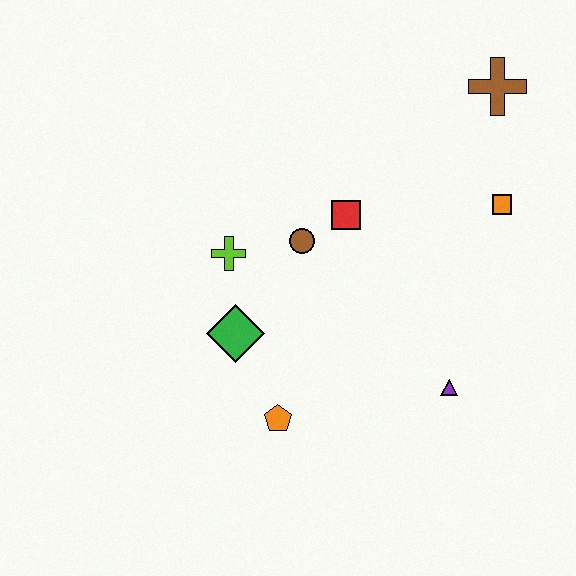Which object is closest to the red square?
The brown circle is closest to the red square.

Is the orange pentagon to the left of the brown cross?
Yes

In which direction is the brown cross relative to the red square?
The brown cross is to the right of the red square.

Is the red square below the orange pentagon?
No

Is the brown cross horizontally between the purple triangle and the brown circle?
No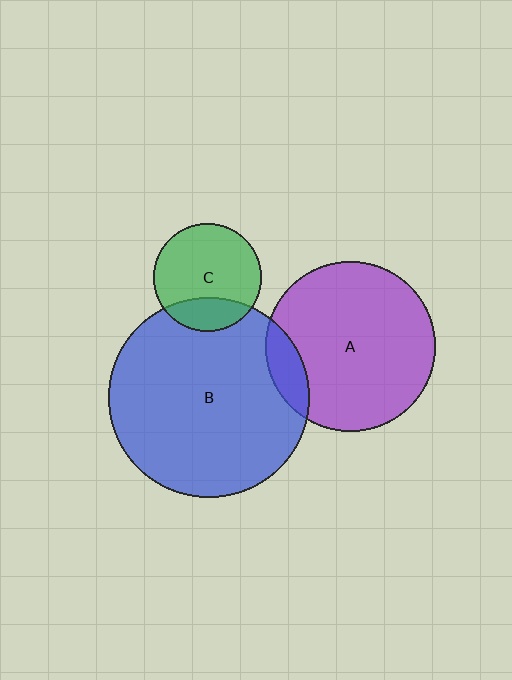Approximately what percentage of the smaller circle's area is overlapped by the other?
Approximately 10%.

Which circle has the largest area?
Circle B (blue).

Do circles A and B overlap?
Yes.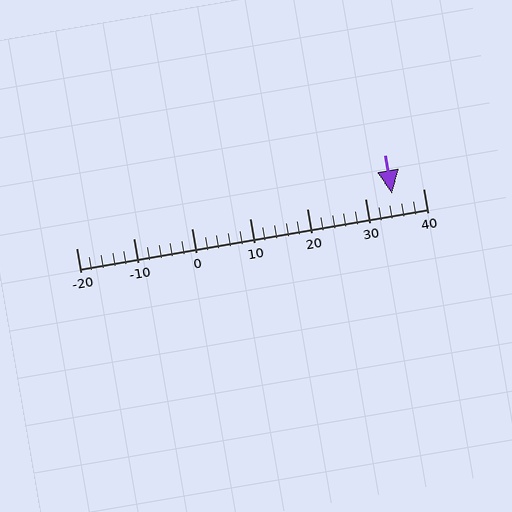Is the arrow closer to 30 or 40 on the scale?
The arrow is closer to 30.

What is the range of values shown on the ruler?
The ruler shows values from -20 to 40.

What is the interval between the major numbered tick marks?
The major tick marks are spaced 10 units apart.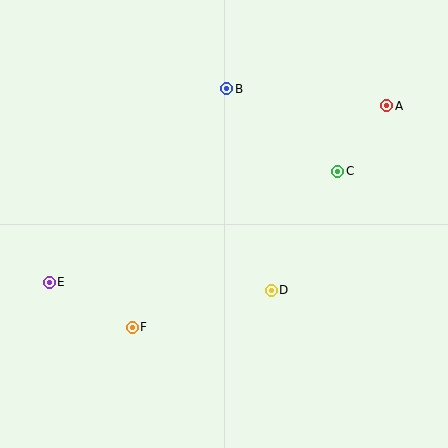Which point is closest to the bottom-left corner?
Point E is closest to the bottom-left corner.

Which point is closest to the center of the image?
Point D at (271, 290) is closest to the center.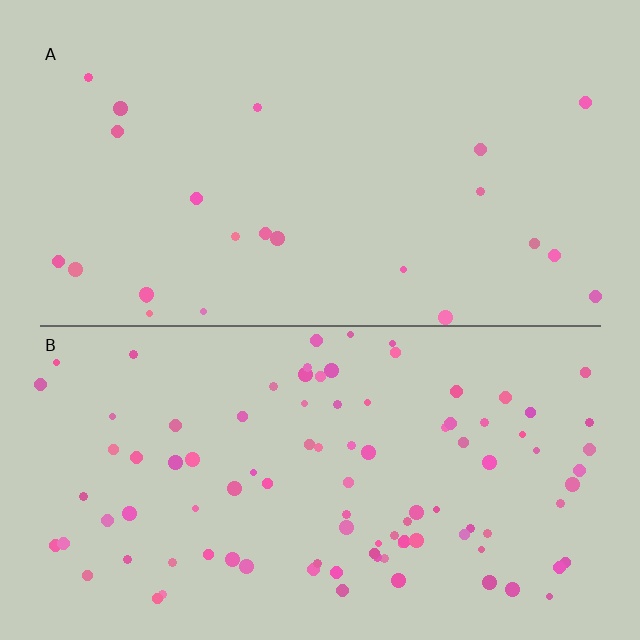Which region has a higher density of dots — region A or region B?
B (the bottom).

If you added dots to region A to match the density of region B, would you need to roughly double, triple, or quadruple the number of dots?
Approximately quadruple.